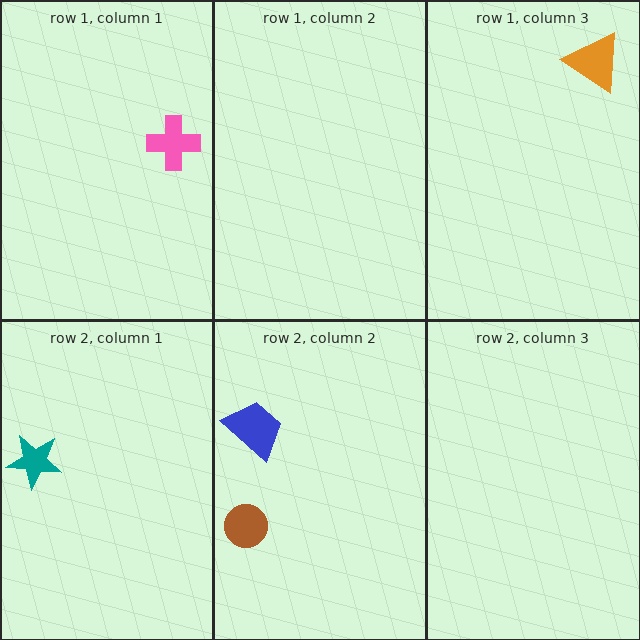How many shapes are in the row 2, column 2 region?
2.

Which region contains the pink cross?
The row 1, column 1 region.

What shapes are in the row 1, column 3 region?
The orange triangle.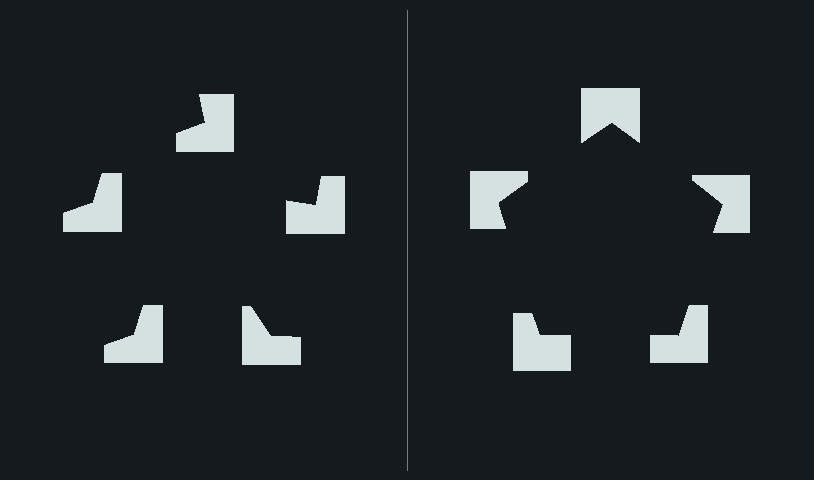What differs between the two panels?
The notched squares are positioned identically on both sides; only the wedge orientations differ. On the right they align to a pentagon; on the left they are misaligned.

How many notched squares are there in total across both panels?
10 — 5 on each side.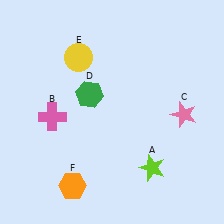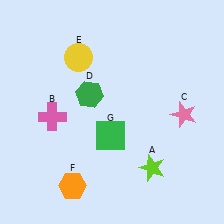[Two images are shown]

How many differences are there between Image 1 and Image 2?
There is 1 difference between the two images.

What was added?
A green square (G) was added in Image 2.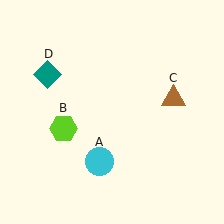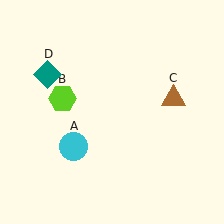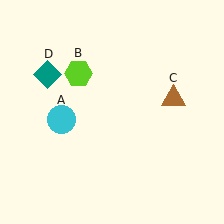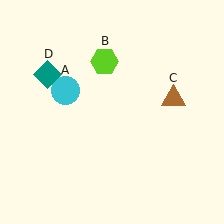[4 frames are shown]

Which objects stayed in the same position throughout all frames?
Brown triangle (object C) and teal diamond (object D) remained stationary.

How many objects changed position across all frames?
2 objects changed position: cyan circle (object A), lime hexagon (object B).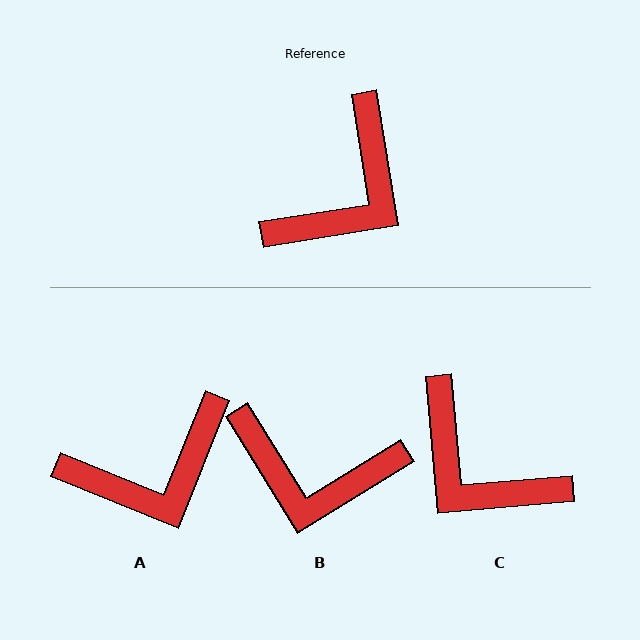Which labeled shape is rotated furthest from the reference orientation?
C, about 94 degrees away.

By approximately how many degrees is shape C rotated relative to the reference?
Approximately 94 degrees clockwise.